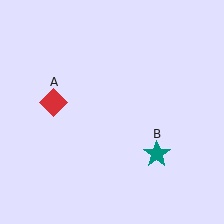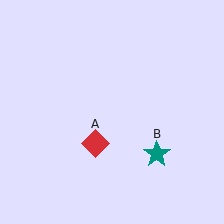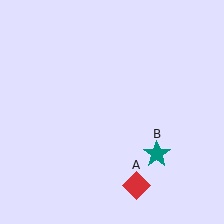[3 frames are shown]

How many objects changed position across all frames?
1 object changed position: red diamond (object A).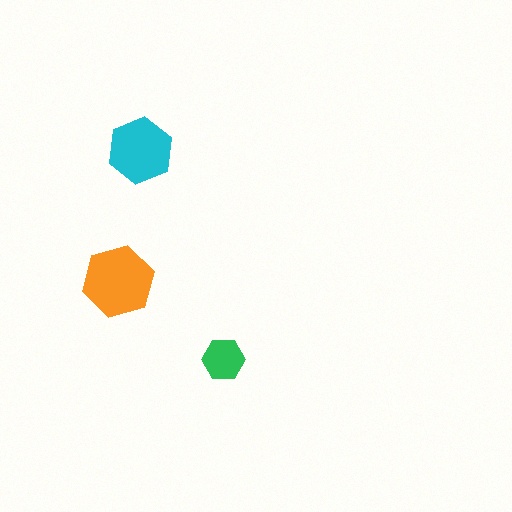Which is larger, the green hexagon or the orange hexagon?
The orange one.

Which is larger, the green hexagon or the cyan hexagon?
The cyan one.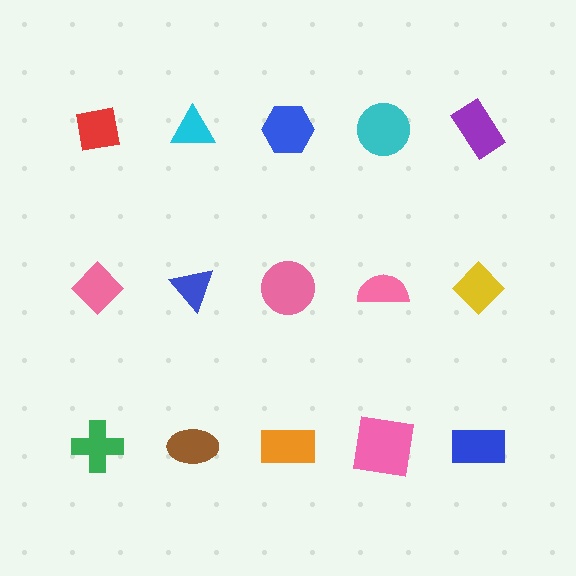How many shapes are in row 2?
5 shapes.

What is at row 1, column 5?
A purple rectangle.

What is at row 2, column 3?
A pink circle.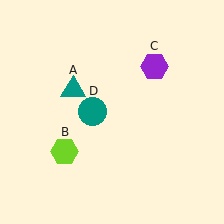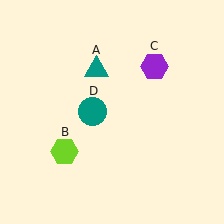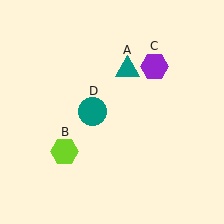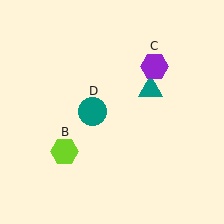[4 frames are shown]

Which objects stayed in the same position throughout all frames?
Lime hexagon (object B) and purple hexagon (object C) and teal circle (object D) remained stationary.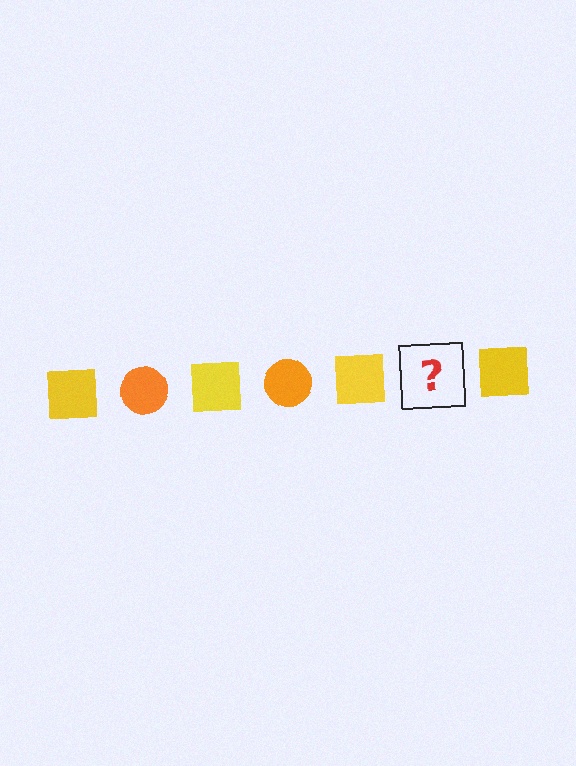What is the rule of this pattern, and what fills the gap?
The rule is that the pattern alternates between yellow square and orange circle. The gap should be filled with an orange circle.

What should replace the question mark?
The question mark should be replaced with an orange circle.